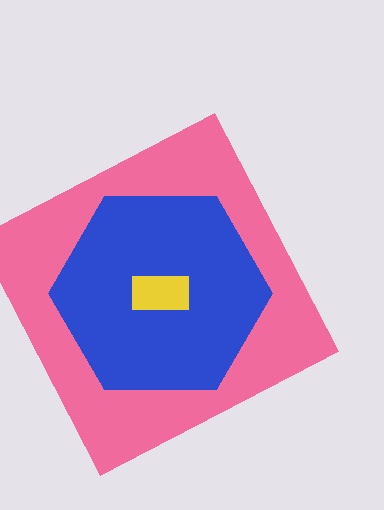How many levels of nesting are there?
3.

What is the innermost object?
The yellow rectangle.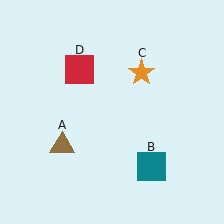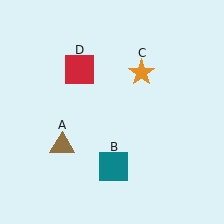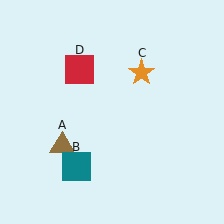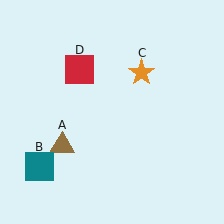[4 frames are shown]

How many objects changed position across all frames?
1 object changed position: teal square (object B).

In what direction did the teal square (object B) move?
The teal square (object B) moved left.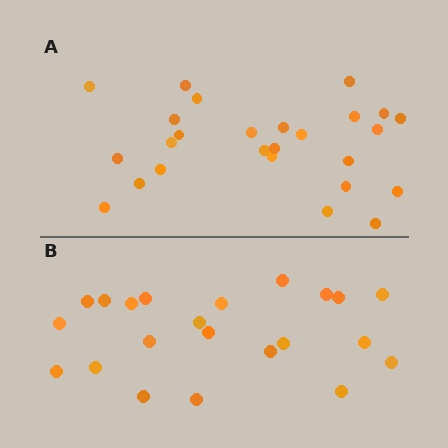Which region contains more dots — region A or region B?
Region A (the top region) has more dots.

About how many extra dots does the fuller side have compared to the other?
Region A has about 4 more dots than region B.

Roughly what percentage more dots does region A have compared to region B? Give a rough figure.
About 20% more.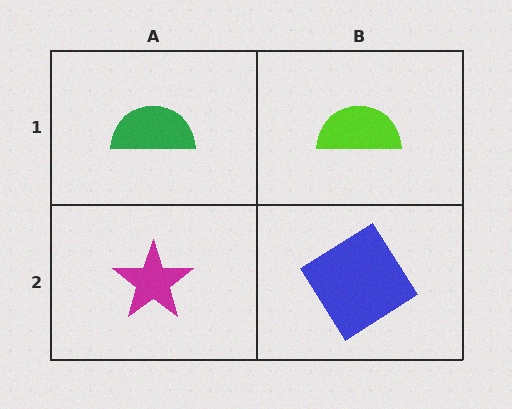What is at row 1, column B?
A lime semicircle.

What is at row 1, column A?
A green semicircle.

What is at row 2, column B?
A blue diamond.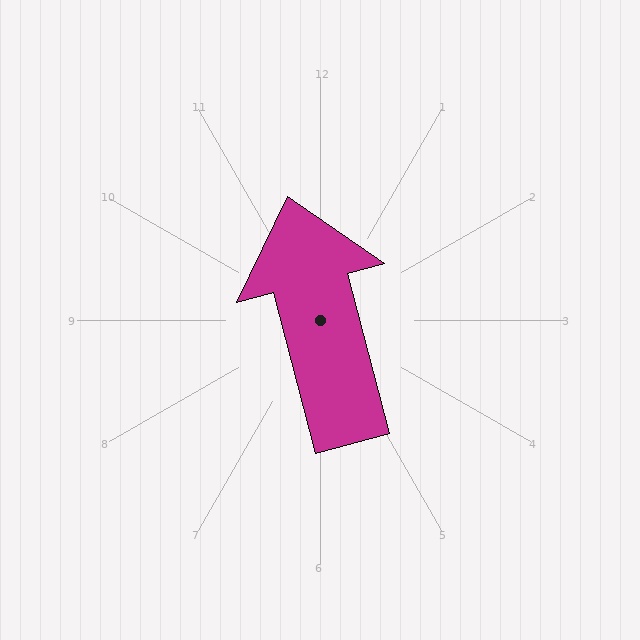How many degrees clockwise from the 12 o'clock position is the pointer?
Approximately 345 degrees.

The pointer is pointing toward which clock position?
Roughly 12 o'clock.